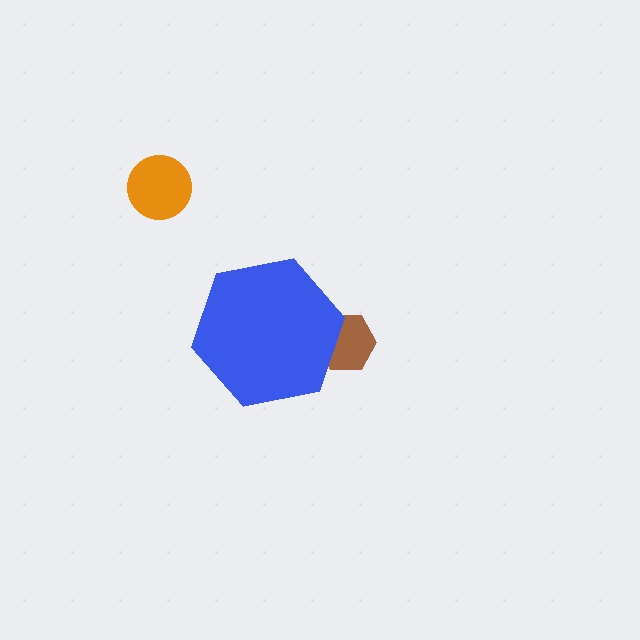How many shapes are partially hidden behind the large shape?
2 shapes are partially hidden.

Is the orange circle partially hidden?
No, the orange circle is fully visible.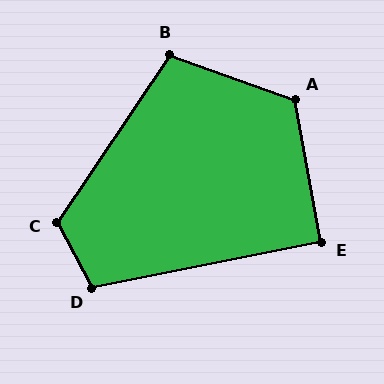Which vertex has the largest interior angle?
A, at approximately 120 degrees.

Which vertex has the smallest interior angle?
E, at approximately 91 degrees.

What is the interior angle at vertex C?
Approximately 118 degrees (obtuse).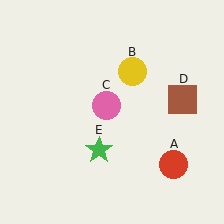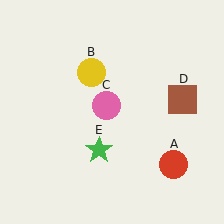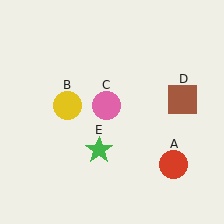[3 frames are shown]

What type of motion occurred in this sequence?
The yellow circle (object B) rotated counterclockwise around the center of the scene.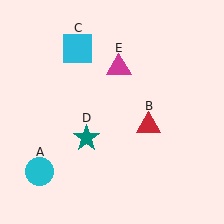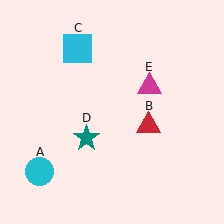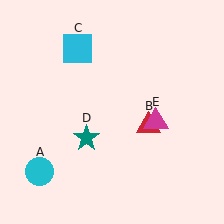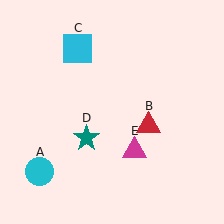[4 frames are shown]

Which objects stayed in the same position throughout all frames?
Cyan circle (object A) and red triangle (object B) and cyan square (object C) and teal star (object D) remained stationary.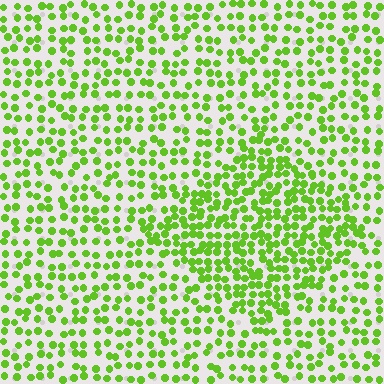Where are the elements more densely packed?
The elements are more densely packed inside the diamond boundary.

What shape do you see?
I see a diamond.